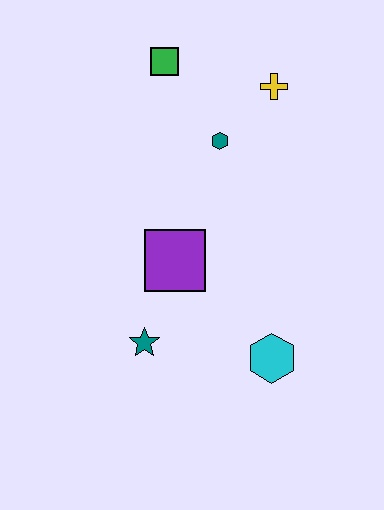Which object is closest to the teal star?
The purple square is closest to the teal star.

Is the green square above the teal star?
Yes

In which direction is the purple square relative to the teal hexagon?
The purple square is below the teal hexagon.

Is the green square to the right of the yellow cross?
No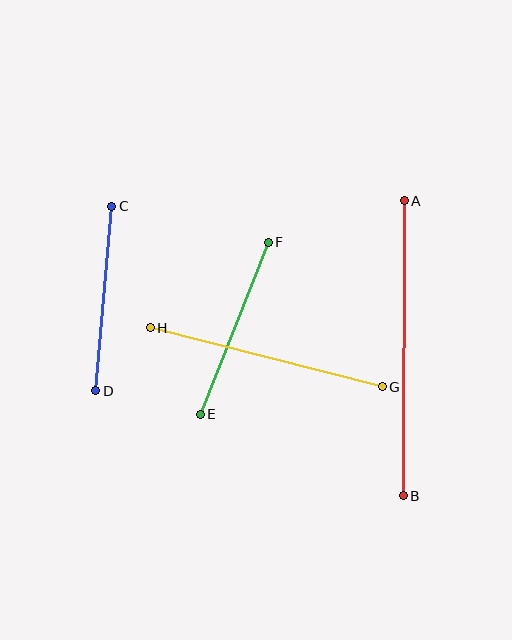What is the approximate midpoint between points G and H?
The midpoint is at approximately (266, 357) pixels.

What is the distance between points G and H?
The distance is approximately 239 pixels.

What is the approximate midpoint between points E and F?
The midpoint is at approximately (234, 328) pixels.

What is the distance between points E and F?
The distance is approximately 185 pixels.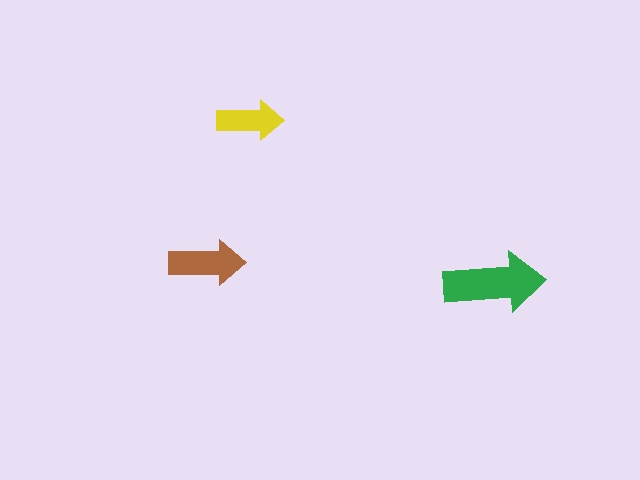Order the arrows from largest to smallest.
the green one, the brown one, the yellow one.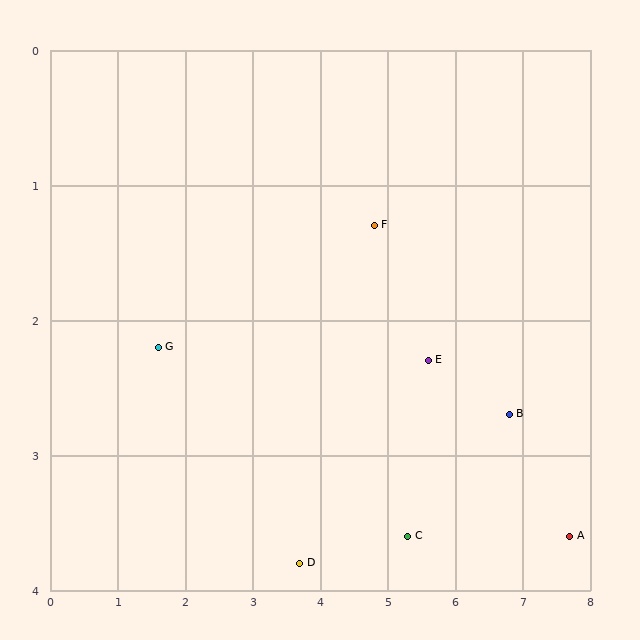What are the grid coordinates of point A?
Point A is at approximately (7.7, 3.6).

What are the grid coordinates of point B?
Point B is at approximately (6.8, 2.7).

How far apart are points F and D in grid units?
Points F and D are about 2.7 grid units apart.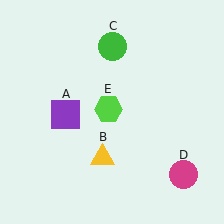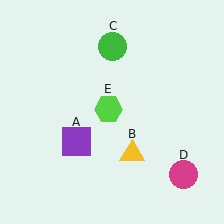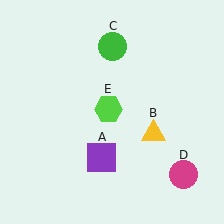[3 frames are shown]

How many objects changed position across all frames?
2 objects changed position: purple square (object A), yellow triangle (object B).